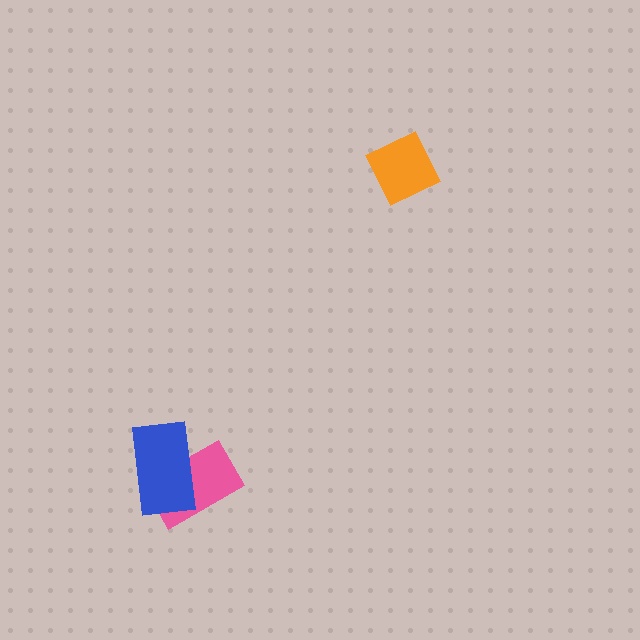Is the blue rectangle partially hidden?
No, no other shape covers it.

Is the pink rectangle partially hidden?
Yes, it is partially covered by another shape.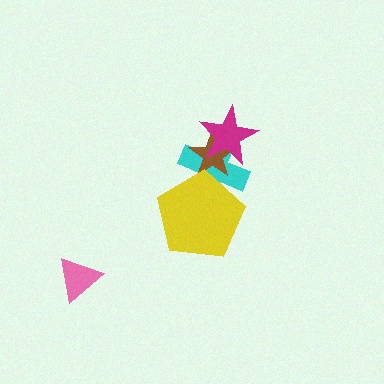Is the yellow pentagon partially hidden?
No, no other shape covers it.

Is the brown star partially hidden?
Yes, it is partially covered by another shape.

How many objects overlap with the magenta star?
2 objects overlap with the magenta star.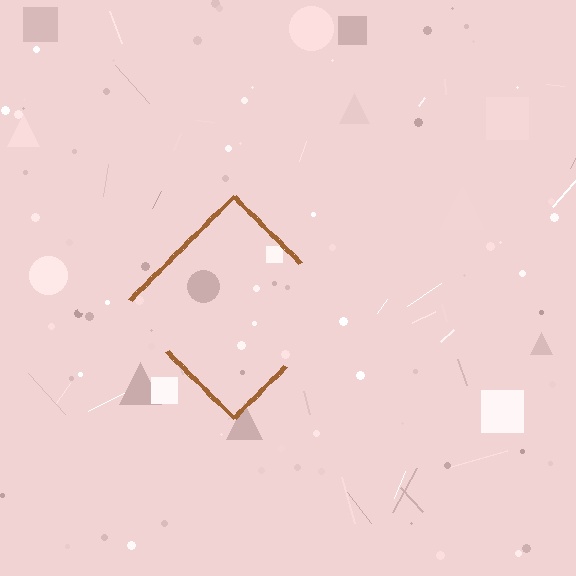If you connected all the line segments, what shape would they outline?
They would outline a diamond.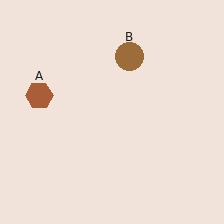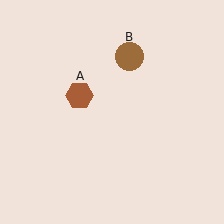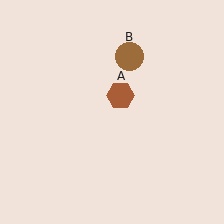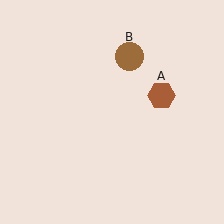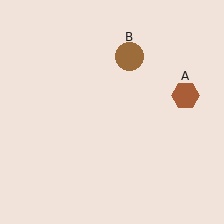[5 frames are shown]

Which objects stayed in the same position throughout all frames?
Brown circle (object B) remained stationary.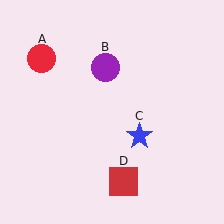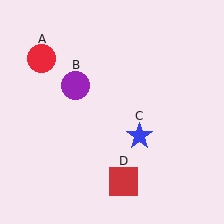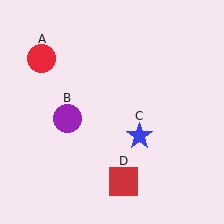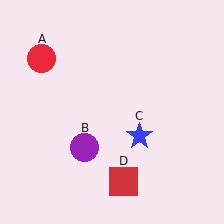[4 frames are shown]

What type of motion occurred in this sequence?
The purple circle (object B) rotated counterclockwise around the center of the scene.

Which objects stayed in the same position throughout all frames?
Red circle (object A) and blue star (object C) and red square (object D) remained stationary.